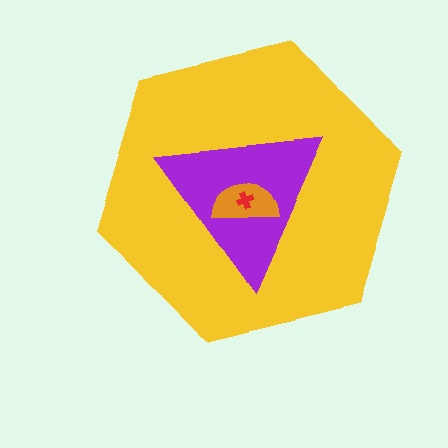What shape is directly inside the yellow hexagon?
The purple triangle.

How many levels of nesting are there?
4.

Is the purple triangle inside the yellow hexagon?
Yes.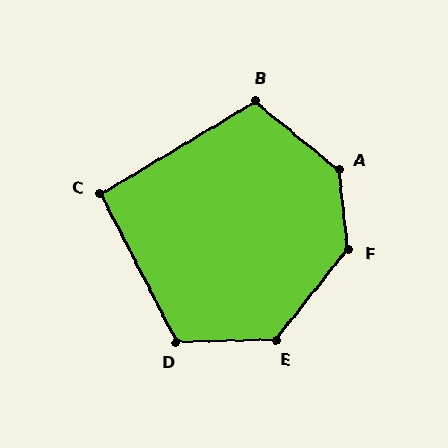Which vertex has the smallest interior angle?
C, at approximately 94 degrees.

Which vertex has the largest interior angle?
A, at approximately 136 degrees.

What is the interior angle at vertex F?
Approximately 135 degrees (obtuse).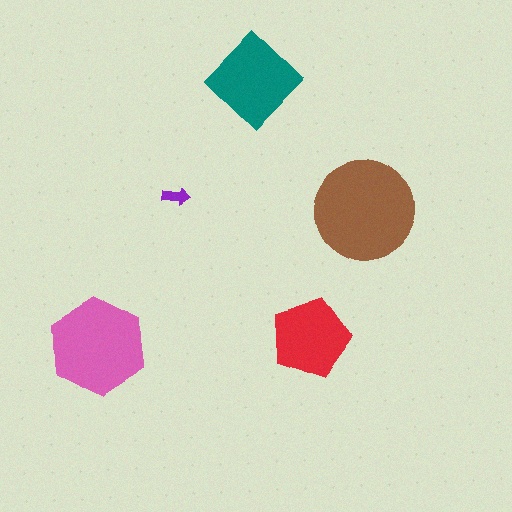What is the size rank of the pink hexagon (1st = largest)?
2nd.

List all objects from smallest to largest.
The purple arrow, the red pentagon, the teal diamond, the pink hexagon, the brown circle.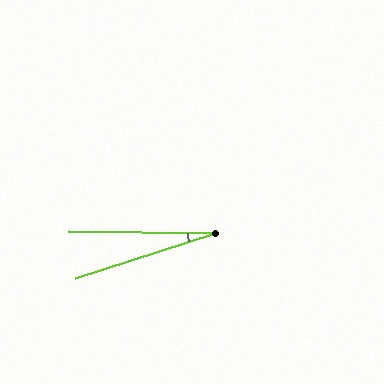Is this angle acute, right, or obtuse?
It is acute.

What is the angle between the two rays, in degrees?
Approximately 19 degrees.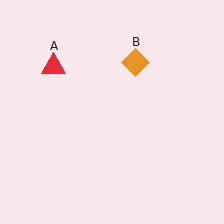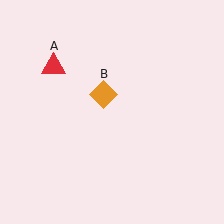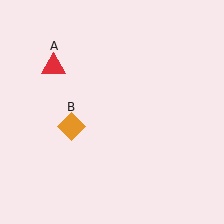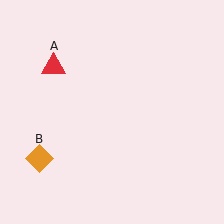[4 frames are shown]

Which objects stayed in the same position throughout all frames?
Red triangle (object A) remained stationary.